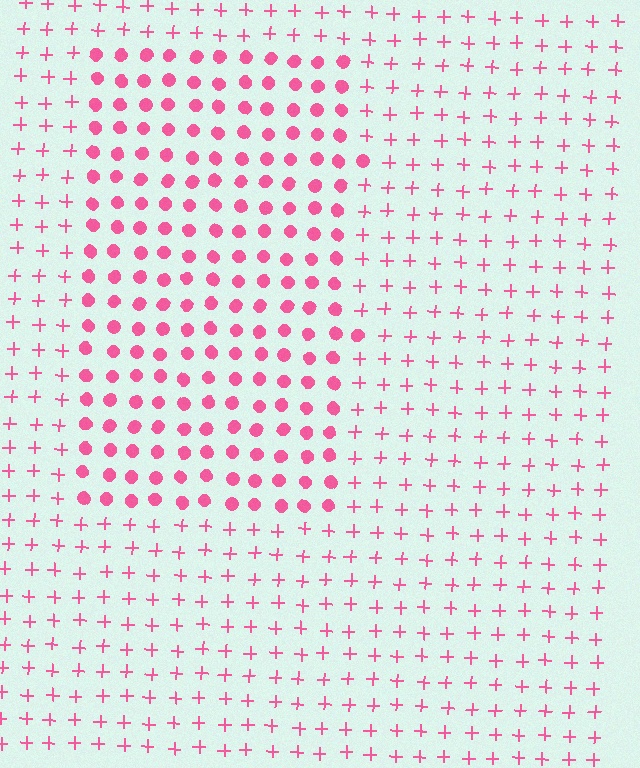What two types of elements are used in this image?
The image uses circles inside the rectangle region and plus signs outside it.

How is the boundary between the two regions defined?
The boundary is defined by a change in element shape: circles inside vs. plus signs outside. All elements share the same color and spacing.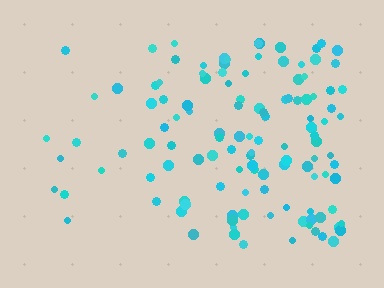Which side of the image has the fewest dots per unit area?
The left.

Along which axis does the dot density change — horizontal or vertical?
Horizontal.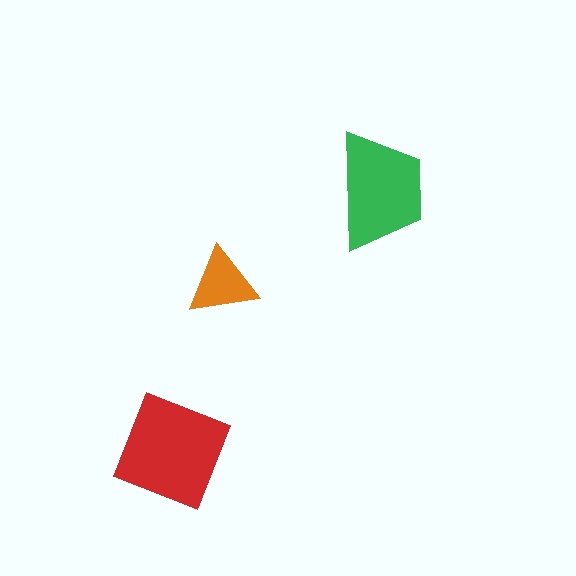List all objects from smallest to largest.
The orange triangle, the green trapezoid, the red diamond.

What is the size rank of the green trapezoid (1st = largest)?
2nd.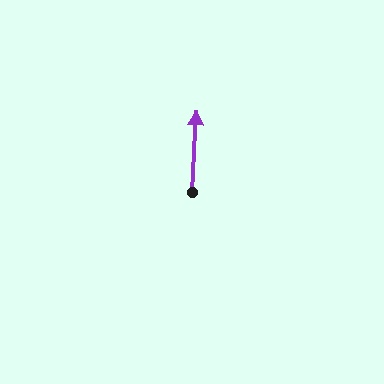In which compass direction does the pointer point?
North.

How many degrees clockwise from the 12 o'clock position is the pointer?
Approximately 3 degrees.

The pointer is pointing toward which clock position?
Roughly 12 o'clock.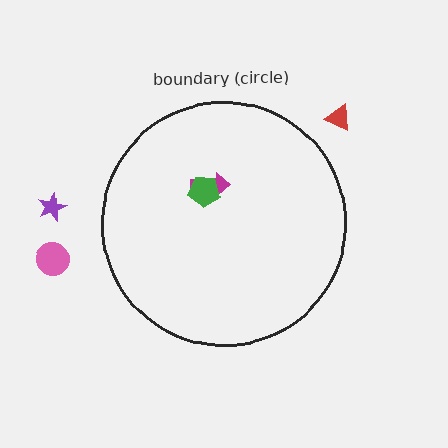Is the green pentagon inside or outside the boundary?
Inside.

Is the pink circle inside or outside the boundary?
Outside.